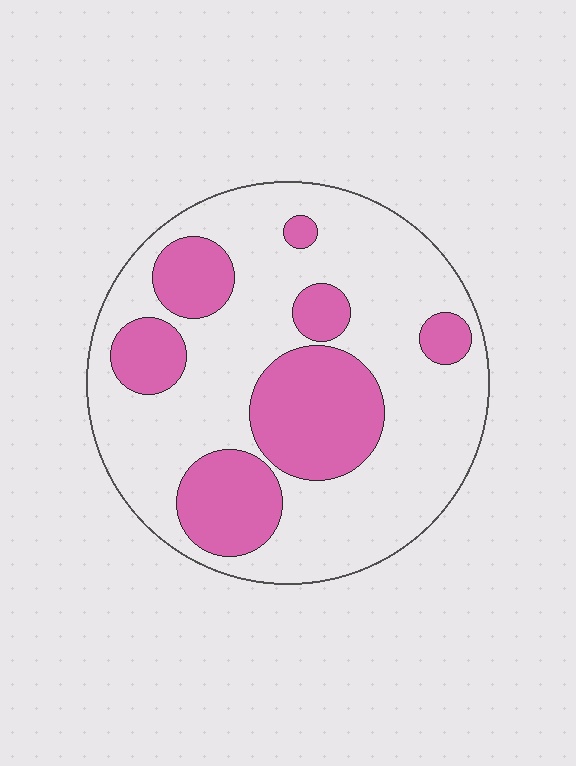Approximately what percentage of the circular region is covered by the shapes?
Approximately 30%.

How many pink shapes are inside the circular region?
7.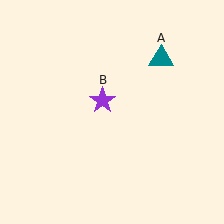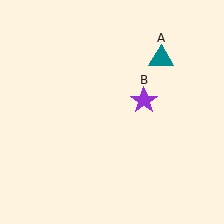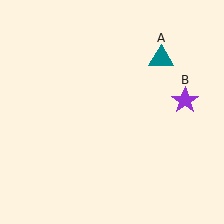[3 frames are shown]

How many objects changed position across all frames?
1 object changed position: purple star (object B).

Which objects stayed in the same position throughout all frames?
Teal triangle (object A) remained stationary.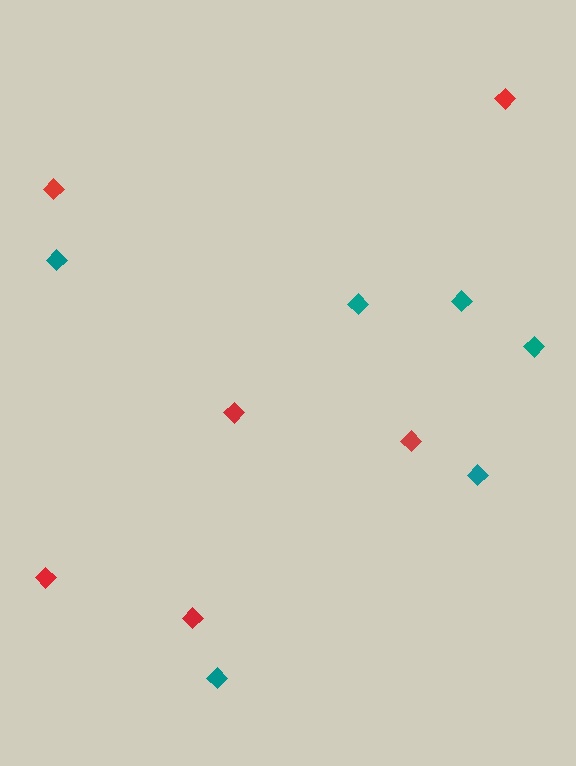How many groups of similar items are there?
There are 2 groups: one group of teal diamonds (6) and one group of red diamonds (6).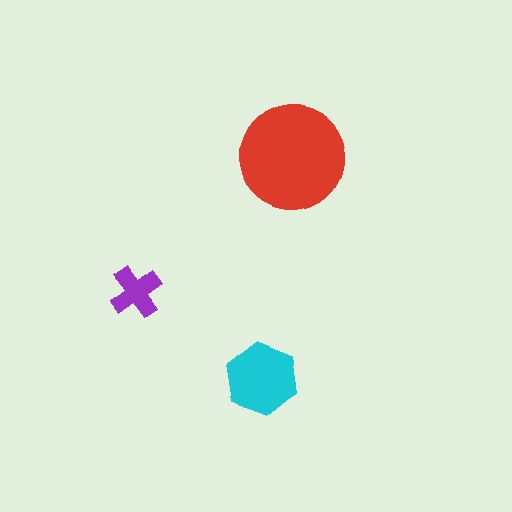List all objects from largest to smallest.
The red circle, the cyan hexagon, the purple cross.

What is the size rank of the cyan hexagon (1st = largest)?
2nd.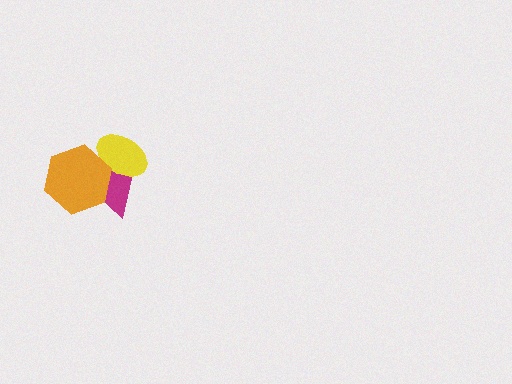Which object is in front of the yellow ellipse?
The orange hexagon is in front of the yellow ellipse.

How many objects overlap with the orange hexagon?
2 objects overlap with the orange hexagon.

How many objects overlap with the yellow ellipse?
2 objects overlap with the yellow ellipse.